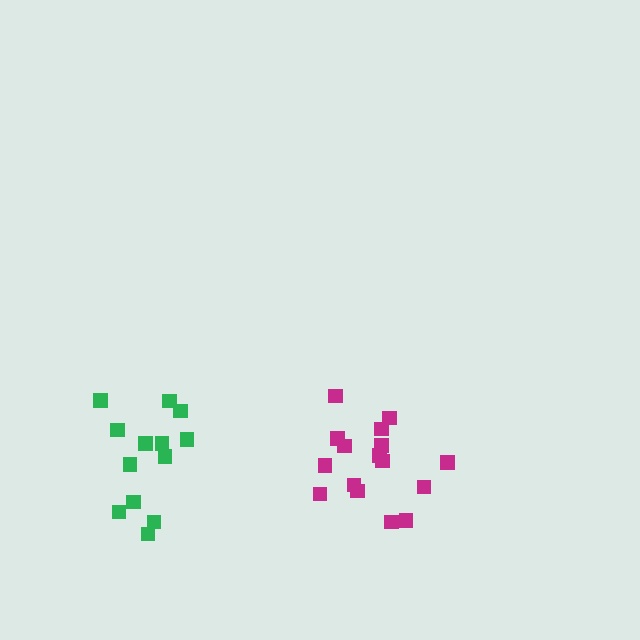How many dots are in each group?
Group 1: 16 dots, Group 2: 13 dots (29 total).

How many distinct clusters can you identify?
There are 2 distinct clusters.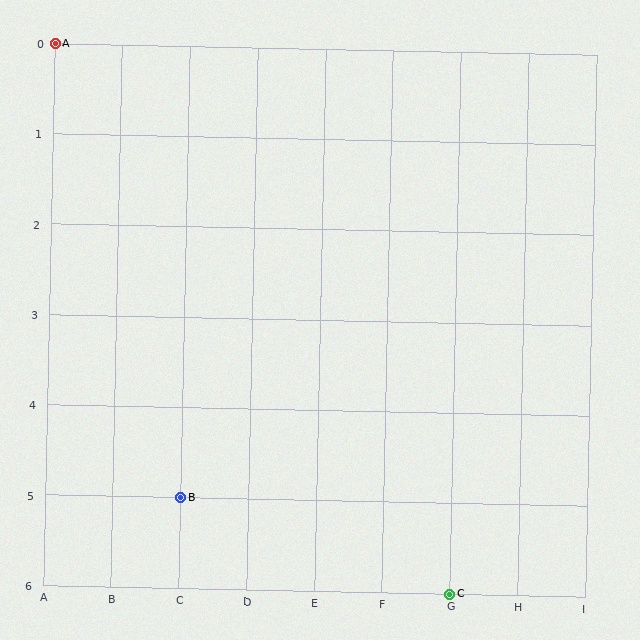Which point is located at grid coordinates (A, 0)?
Point A is at (A, 0).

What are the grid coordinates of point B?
Point B is at grid coordinates (C, 5).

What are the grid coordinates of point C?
Point C is at grid coordinates (G, 6).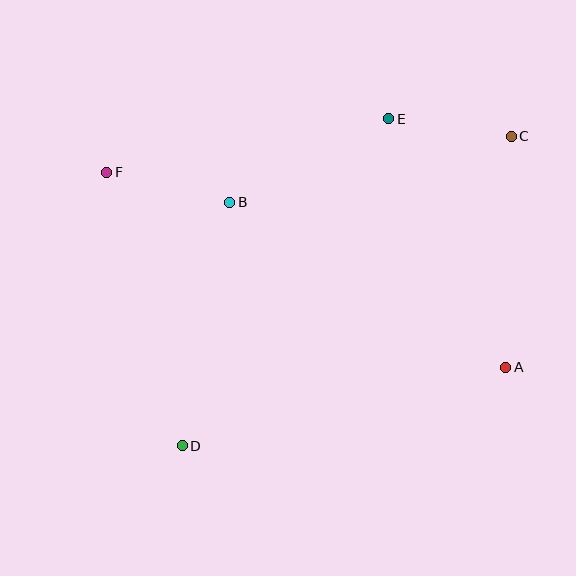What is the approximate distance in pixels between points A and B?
The distance between A and B is approximately 322 pixels.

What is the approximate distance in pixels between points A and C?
The distance between A and C is approximately 231 pixels.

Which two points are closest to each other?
Points C and E are closest to each other.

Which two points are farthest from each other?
Points C and D are farthest from each other.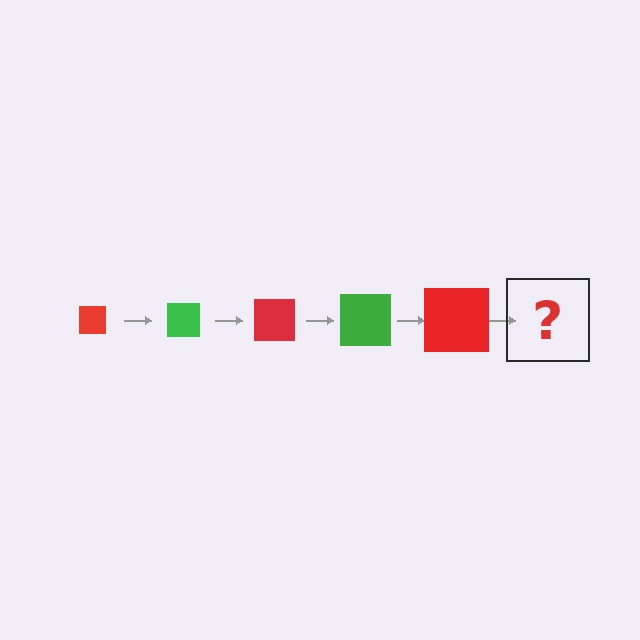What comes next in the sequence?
The next element should be a green square, larger than the previous one.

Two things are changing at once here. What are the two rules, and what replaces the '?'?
The two rules are that the square grows larger each step and the color cycles through red and green. The '?' should be a green square, larger than the previous one.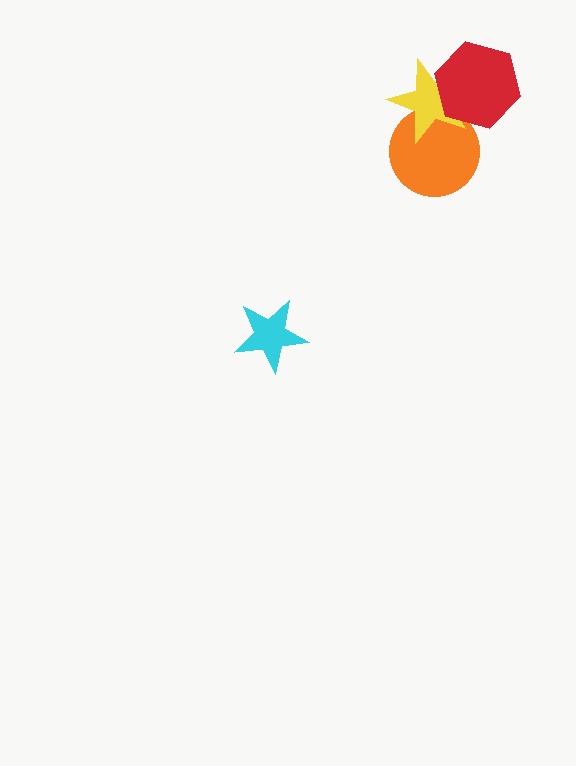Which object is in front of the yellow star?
The red hexagon is in front of the yellow star.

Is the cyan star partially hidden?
No, no other shape covers it.